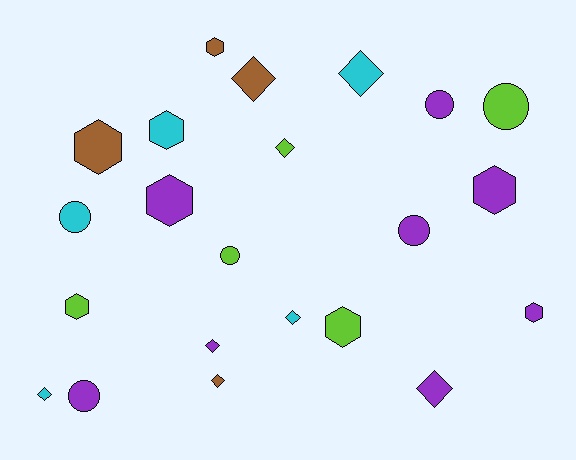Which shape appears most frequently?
Diamond, with 8 objects.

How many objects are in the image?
There are 22 objects.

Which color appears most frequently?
Purple, with 8 objects.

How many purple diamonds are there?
There are 2 purple diamonds.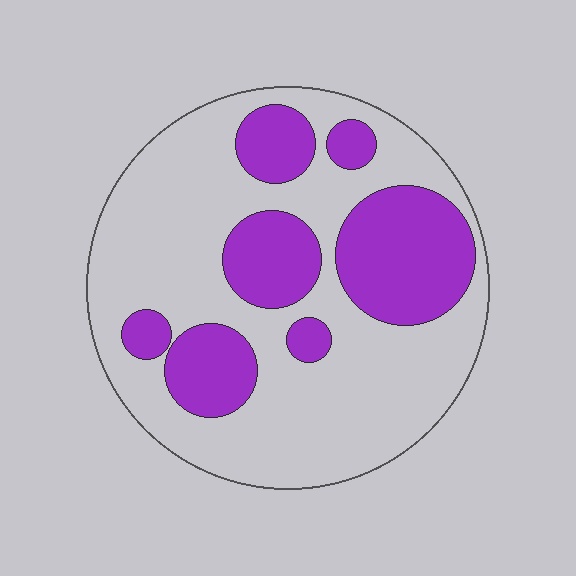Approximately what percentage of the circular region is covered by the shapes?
Approximately 30%.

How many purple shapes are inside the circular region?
7.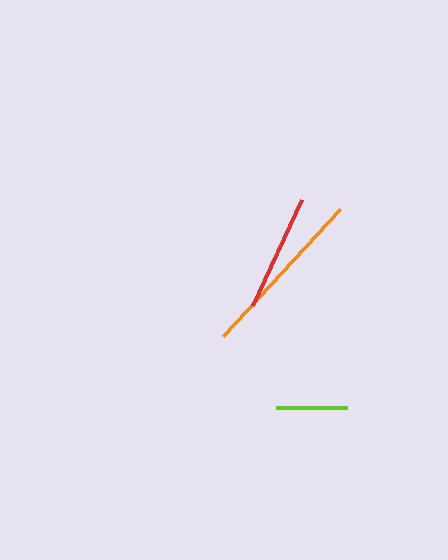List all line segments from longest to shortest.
From longest to shortest: orange, red, lime.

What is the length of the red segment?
The red segment is approximately 117 pixels long.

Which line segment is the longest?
The orange line is the longest at approximately 172 pixels.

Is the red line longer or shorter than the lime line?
The red line is longer than the lime line.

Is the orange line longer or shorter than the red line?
The orange line is longer than the red line.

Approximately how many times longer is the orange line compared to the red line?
The orange line is approximately 1.5 times the length of the red line.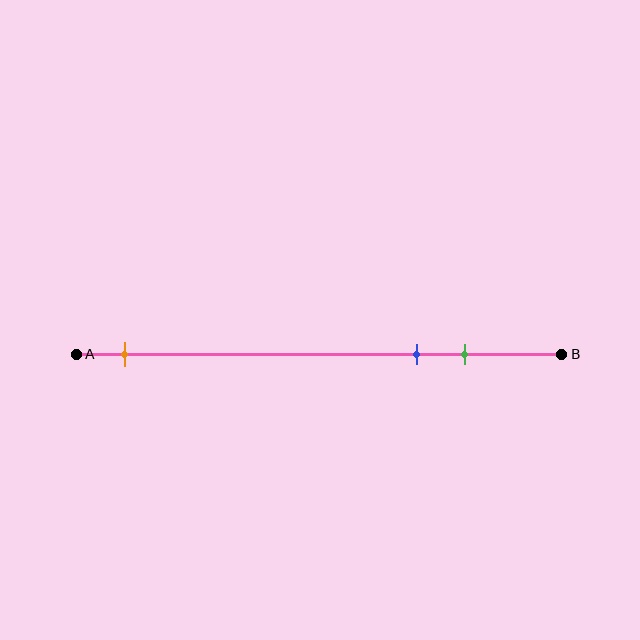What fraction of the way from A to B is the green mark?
The green mark is approximately 80% (0.8) of the way from A to B.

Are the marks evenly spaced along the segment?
No, the marks are not evenly spaced.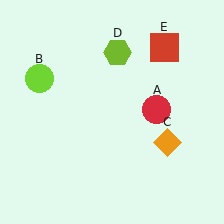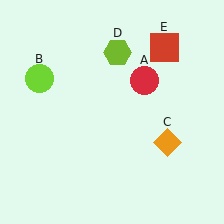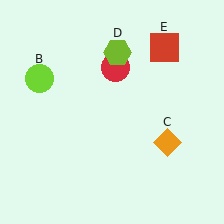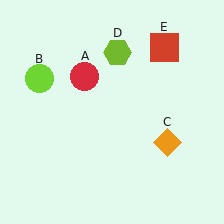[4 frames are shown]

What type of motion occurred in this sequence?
The red circle (object A) rotated counterclockwise around the center of the scene.